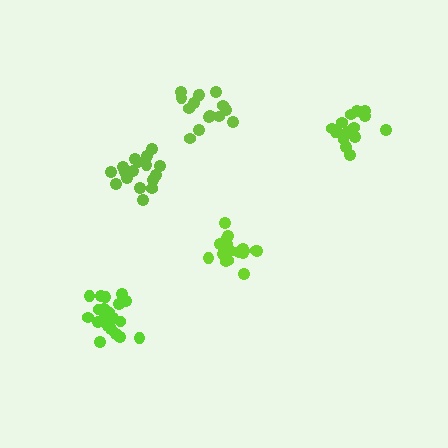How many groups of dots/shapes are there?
There are 5 groups.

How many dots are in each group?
Group 1: 15 dots, Group 2: 15 dots, Group 3: 18 dots, Group 4: 20 dots, Group 5: 18 dots (86 total).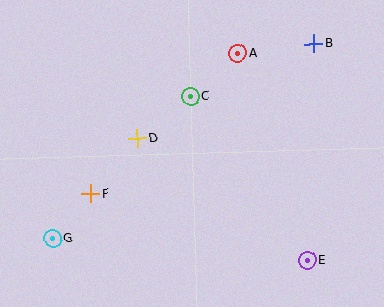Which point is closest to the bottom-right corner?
Point E is closest to the bottom-right corner.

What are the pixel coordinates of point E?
Point E is at (307, 260).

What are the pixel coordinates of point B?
Point B is at (314, 44).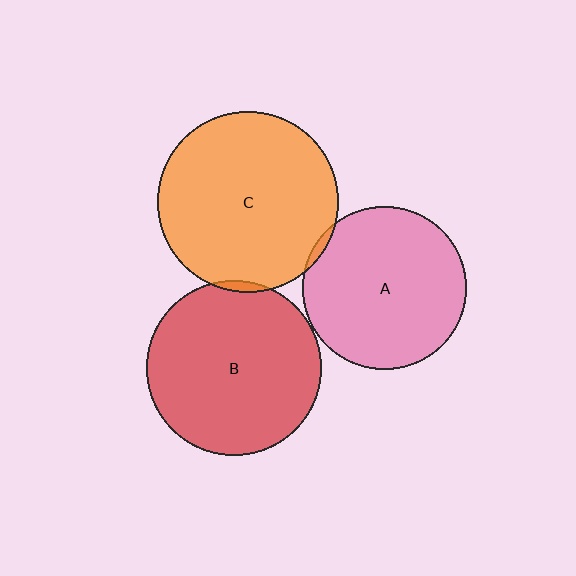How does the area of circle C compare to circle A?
Approximately 1.2 times.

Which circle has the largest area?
Circle C (orange).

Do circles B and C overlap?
Yes.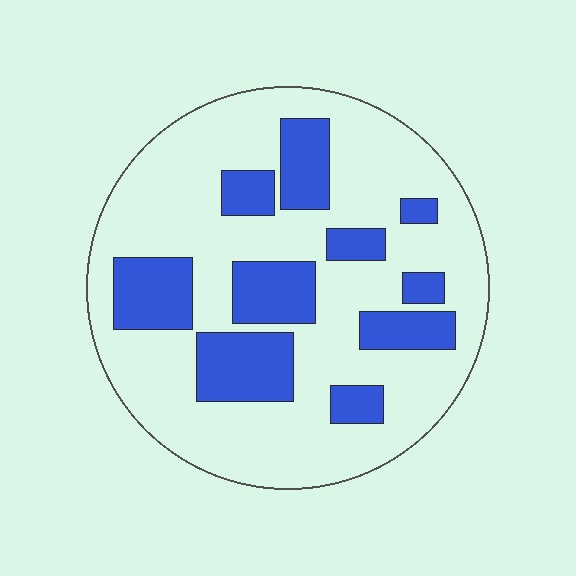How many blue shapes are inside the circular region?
10.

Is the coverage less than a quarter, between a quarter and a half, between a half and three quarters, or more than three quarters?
Between a quarter and a half.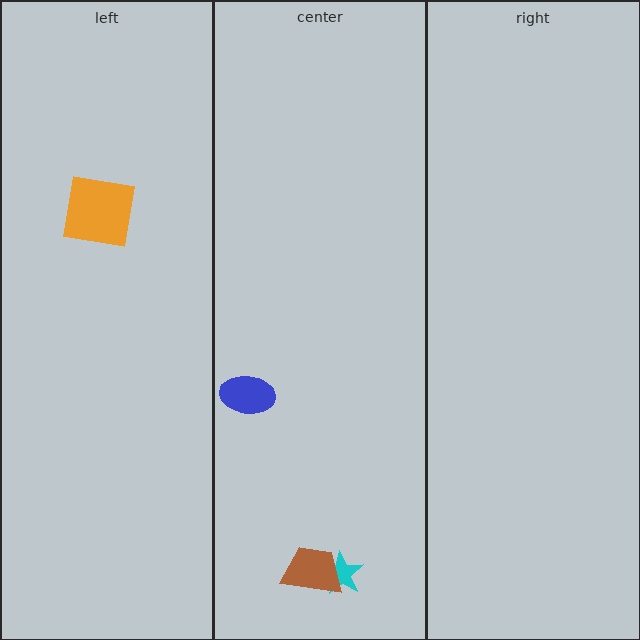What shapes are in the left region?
The orange square.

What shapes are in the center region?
The cyan star, the blue ellipse, the brown trapezoid.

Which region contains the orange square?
The left region.